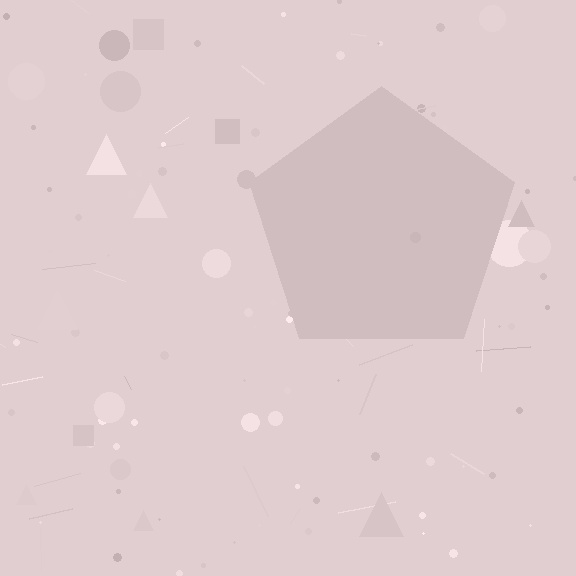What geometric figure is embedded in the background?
A pentagon is embedded in the background.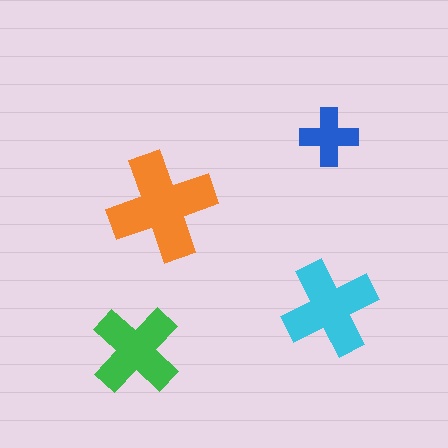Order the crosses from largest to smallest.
the orange one, the cyan one, the green one, the blue one.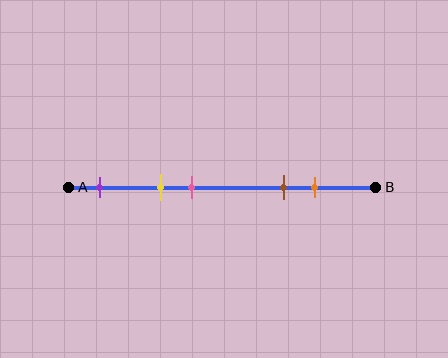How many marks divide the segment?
There are 5 marks dividing the segment.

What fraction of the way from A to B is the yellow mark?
The yellow mark is approximately 30% (0.3) of the way from A to B.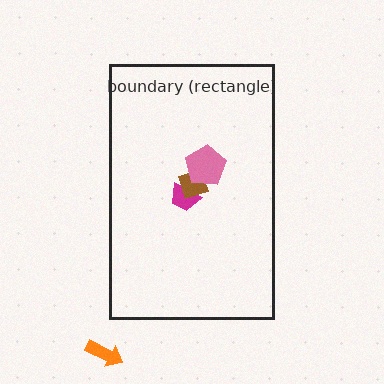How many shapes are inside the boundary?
3 inside, 1 outside.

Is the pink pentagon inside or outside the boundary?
Inside.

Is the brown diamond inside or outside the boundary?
Inside.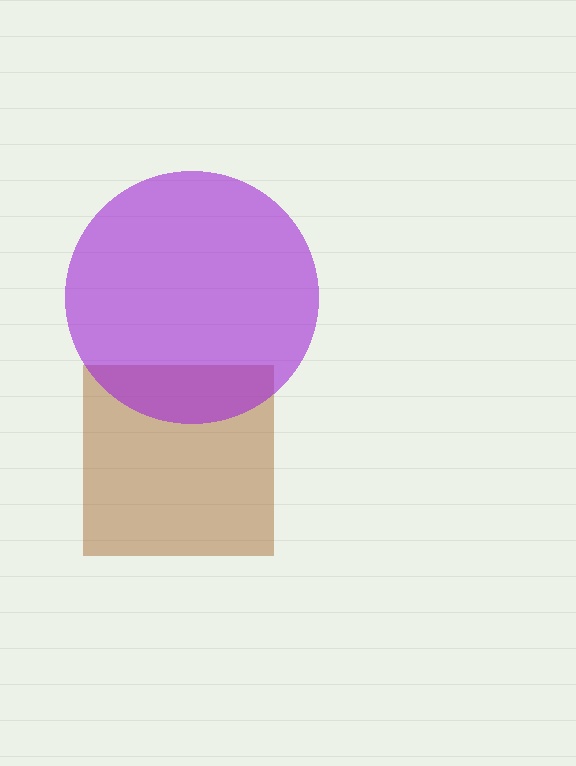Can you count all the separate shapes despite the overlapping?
Yes, there are 2 separate shapes.